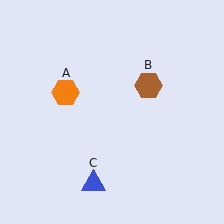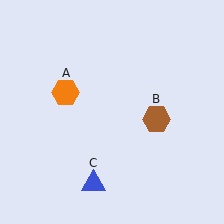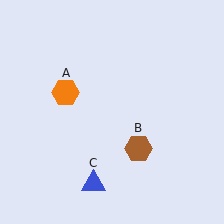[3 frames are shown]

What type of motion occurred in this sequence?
The brown hexagon (object B) rotated clockwise around the center of the scene.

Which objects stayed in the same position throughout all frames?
Orange hexagon (object A) and blue triangle (object C) remained stationary.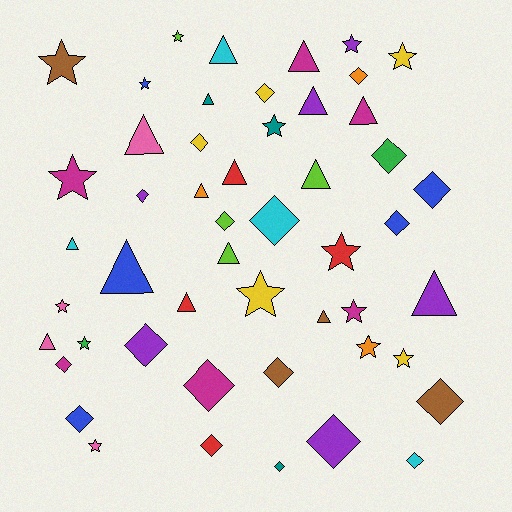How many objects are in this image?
There are 50 objects.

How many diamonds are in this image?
There are 19 diamonds.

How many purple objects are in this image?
There are 6 purple objects.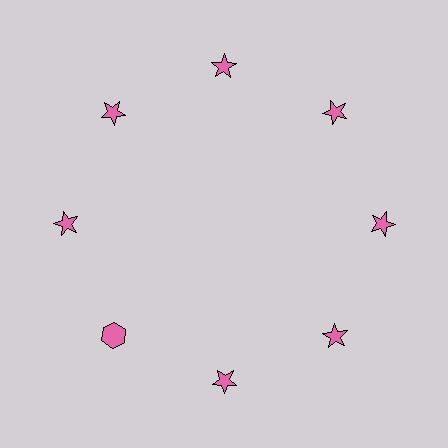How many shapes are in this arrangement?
There are 8 shapes arranged in a ring pattern.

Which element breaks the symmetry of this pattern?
The pink hexagon at roughly the 8 o'clock position breaks the symmetry. All other shapes are pink stars.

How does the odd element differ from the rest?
It has a different shape: hexagon instead of star.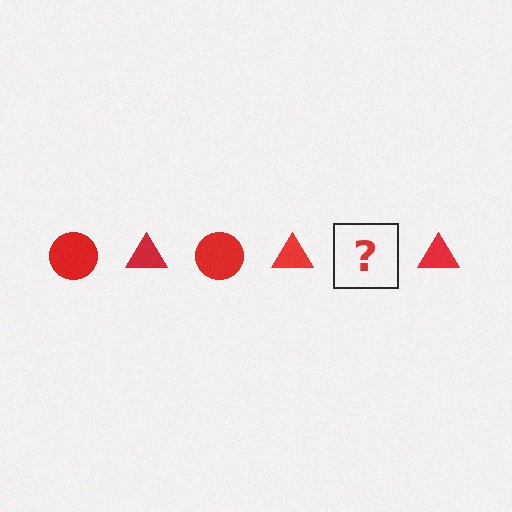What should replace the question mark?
The question mark should be replaced with a red circle.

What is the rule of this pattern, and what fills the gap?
The rule is that the pattern cycles through circle, triangle shapes in red. The gap should be filled with a red circle.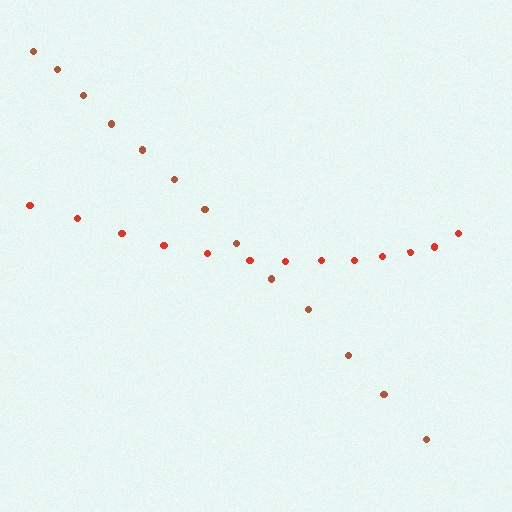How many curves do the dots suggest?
There are 2 distinct paths.